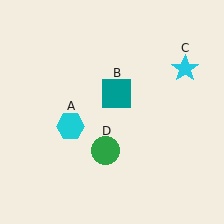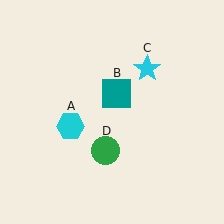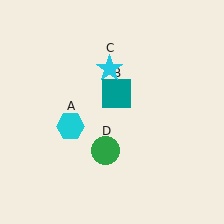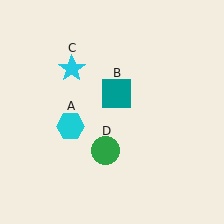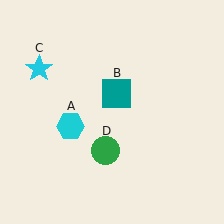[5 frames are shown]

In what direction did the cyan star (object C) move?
The cyan star (object C) moved left.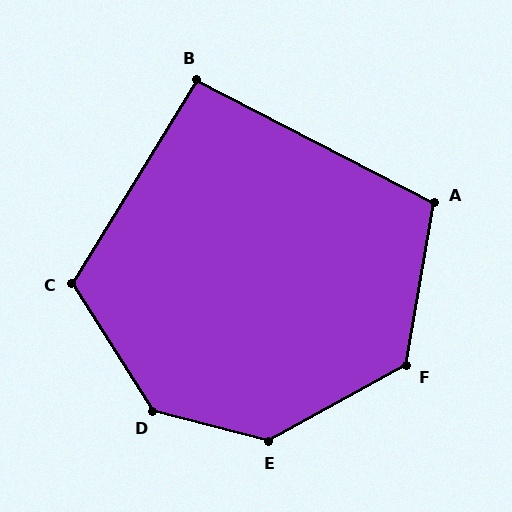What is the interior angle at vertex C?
Approximately 116 degrees (obtuse).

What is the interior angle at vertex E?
Approximately 136 degrees (obtuse).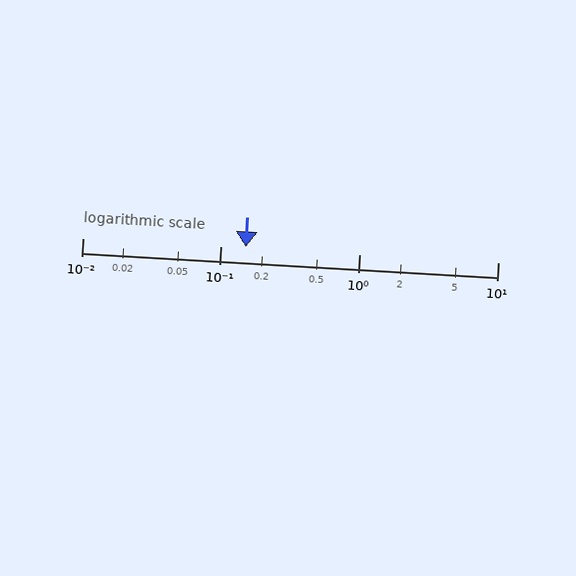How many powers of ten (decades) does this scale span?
The scale spans 3 decades, from 0.01 to 10.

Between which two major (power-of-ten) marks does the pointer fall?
The pointer is between 0.1 and 1.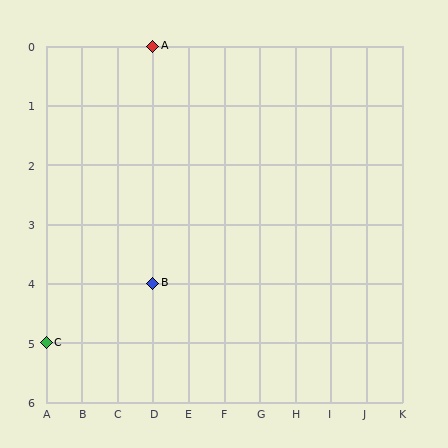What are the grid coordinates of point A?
Point A is at grid coordinates (D, 0).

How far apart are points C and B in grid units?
Points C and B are 3 columns and 1 row apart (about 3.2 grid units diagonally).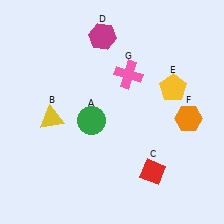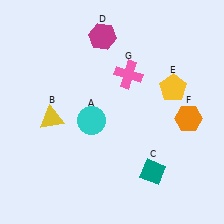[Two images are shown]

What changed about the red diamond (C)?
In Image 1, C is red. In Image 2, it changed to teal.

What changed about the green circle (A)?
In Image 1, A is green. In Image 2, it changed to cyan.